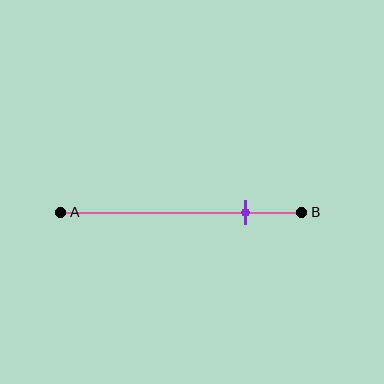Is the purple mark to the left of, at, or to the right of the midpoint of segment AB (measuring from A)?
The purple mark is to the right of the midpoint of segment AB.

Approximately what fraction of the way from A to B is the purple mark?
The purple mark is approximately 75% of the way from A to B.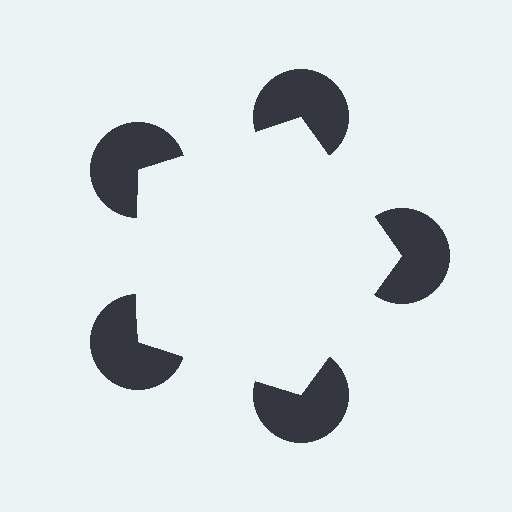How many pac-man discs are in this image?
There are 5 — one at each vertex of the illusory pentagon.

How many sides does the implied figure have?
5 sides.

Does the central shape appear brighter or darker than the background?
It typically appears slightly brighter than the background, even though no actual brightness change is drawn.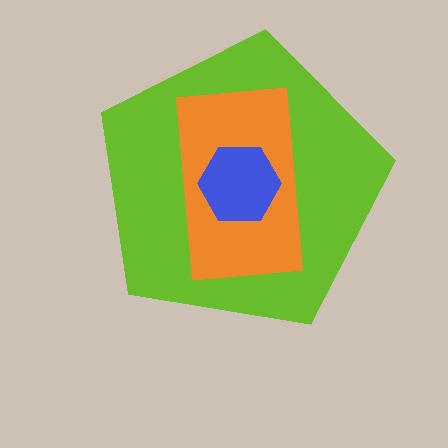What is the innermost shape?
The blue hexagon.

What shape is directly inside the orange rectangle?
The blue hexagon.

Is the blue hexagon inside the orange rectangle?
Yes.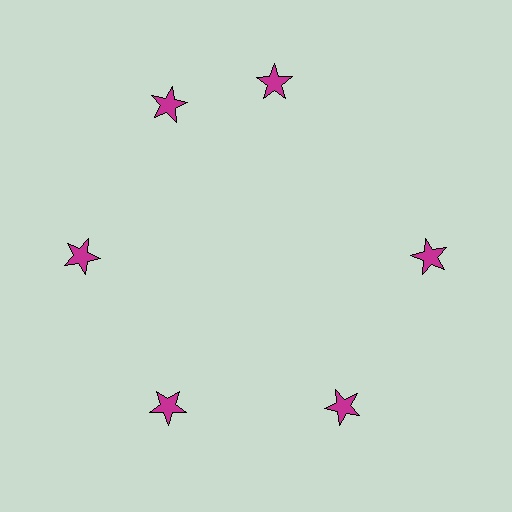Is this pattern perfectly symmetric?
No. The 6 magenta stars are arranged in a ring, but one element near the 1 o'clock position is rotated out of alignment along the ring, breaking the 6-fold rotational symmetry.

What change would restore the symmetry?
The symmetry would be restored by rotating it back into even spacing with its neighbors so that all 6 stars sit at equal angles and equal distance from the center.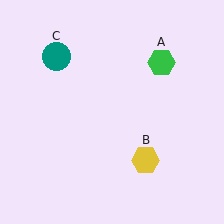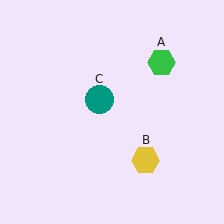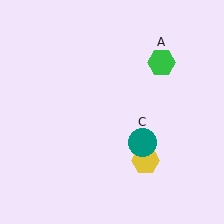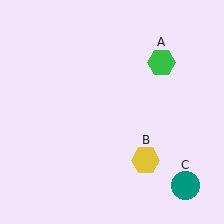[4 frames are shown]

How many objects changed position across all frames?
1 object changed position: teal circle (object C).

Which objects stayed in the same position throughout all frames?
Green hexagon (object A) and yellow hexagon (object B) remained stationary.